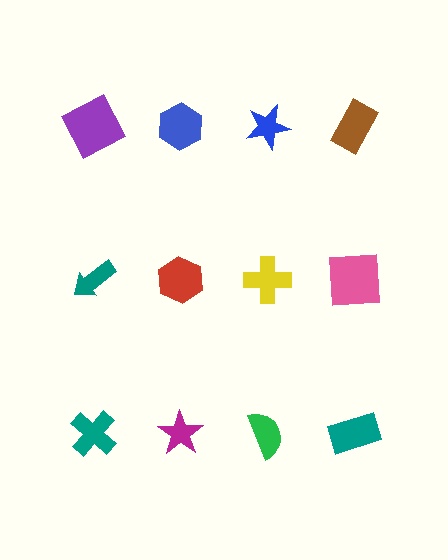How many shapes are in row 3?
4 shapes.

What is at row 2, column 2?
A red hexagon.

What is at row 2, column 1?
A teal arrow.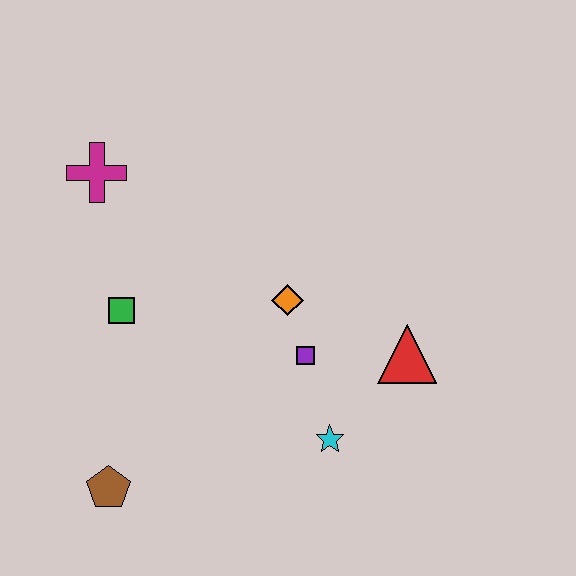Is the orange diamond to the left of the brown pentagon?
No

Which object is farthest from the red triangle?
The magenta cross is farthest from the red triangle.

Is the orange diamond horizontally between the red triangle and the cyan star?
No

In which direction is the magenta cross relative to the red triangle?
The magenta cross is to the left of the red triangle.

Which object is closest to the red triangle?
The purple square is closest to the red triangle.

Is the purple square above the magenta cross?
No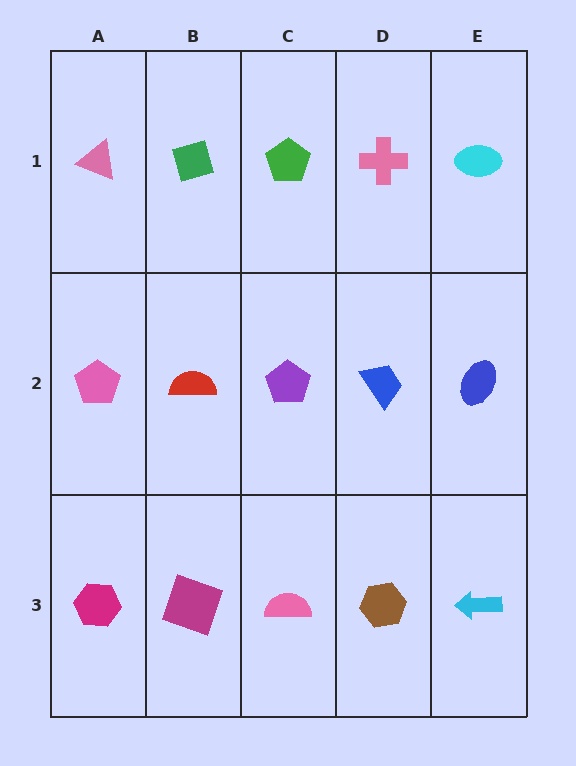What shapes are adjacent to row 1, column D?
A blue trapezoid (row 2, column D), a green pentagon (row 1, column C), a cyan ellipse (row 1, column E).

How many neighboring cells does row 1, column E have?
2.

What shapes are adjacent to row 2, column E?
A cyan ellipse (row 1, column E), a cyan arrow (row 3, column E), a blue trapezoid (row 2, column D).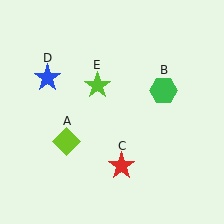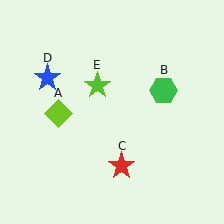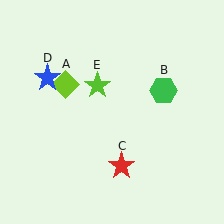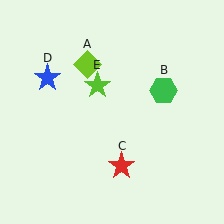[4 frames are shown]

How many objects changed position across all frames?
1 object changed position: lime diamond (object A).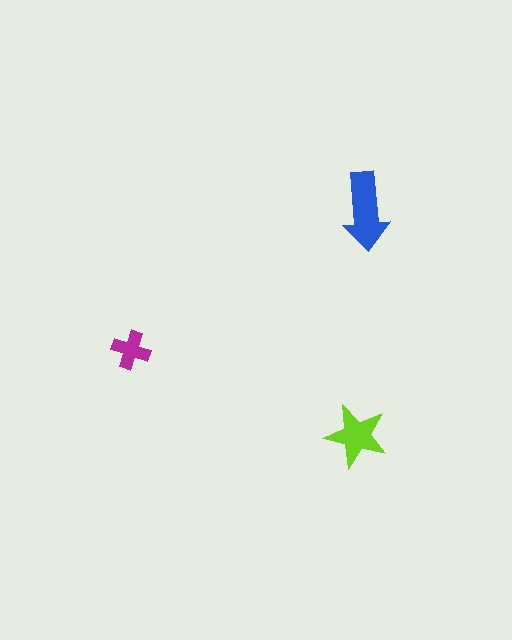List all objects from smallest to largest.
The magenta cross, the lime star, the blue arrow.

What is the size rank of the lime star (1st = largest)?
2nd.